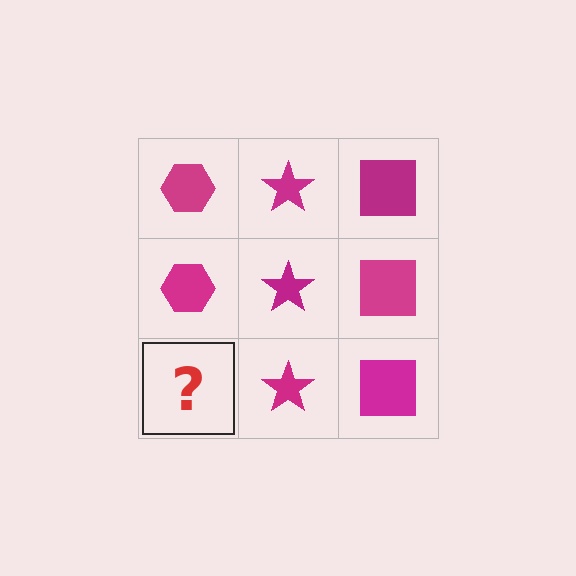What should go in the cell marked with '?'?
The missing cell should contain a magenta hexagon.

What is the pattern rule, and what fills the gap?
The rule is that each column has a consistent shape. The gap should be filled with a magenta hexagon.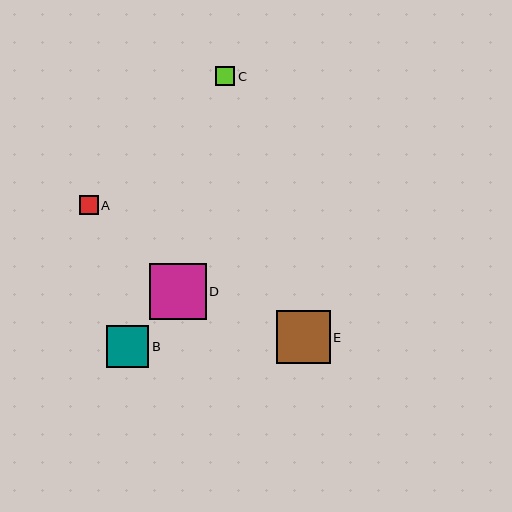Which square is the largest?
Square D is the largest with a size of approximately 57 pixels.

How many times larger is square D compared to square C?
Square D is approximately 2.9 times the size of square C.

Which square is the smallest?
Square A is the smallest with a size of approximately 19 pixels.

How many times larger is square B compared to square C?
Square B is approximately 2.2 times the size of square C.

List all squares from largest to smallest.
From largest to smallest: D, E, B, C, A.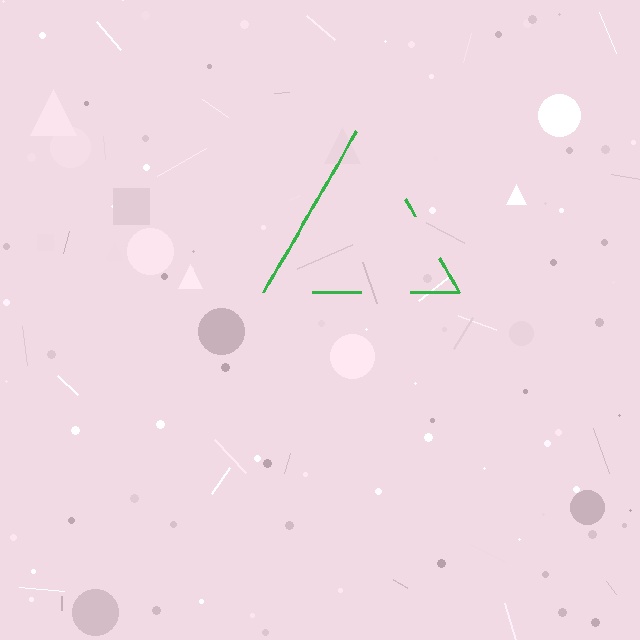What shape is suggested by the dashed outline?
The dashed outline suggests a triangle.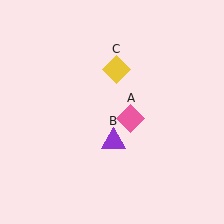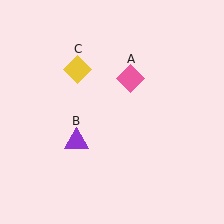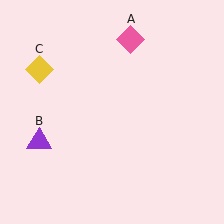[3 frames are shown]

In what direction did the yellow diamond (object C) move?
The yellow diamond (object C) moved left.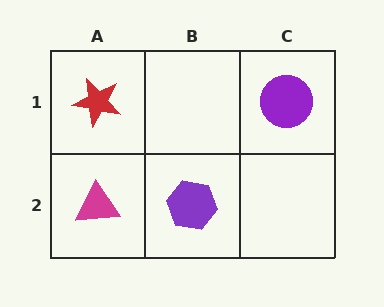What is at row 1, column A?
A red star.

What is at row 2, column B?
A purple hexagon.